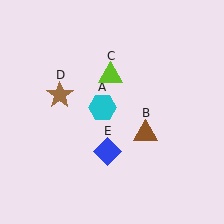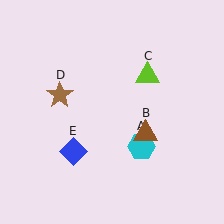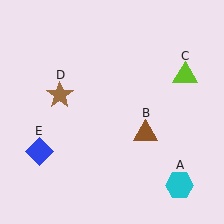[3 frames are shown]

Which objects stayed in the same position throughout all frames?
Brown triangle (object B) and brown star (object D) remained stationary.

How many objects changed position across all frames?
3 objects changed position: cyan hexagon (object A), lime triangle (object C), blue diamond (object E).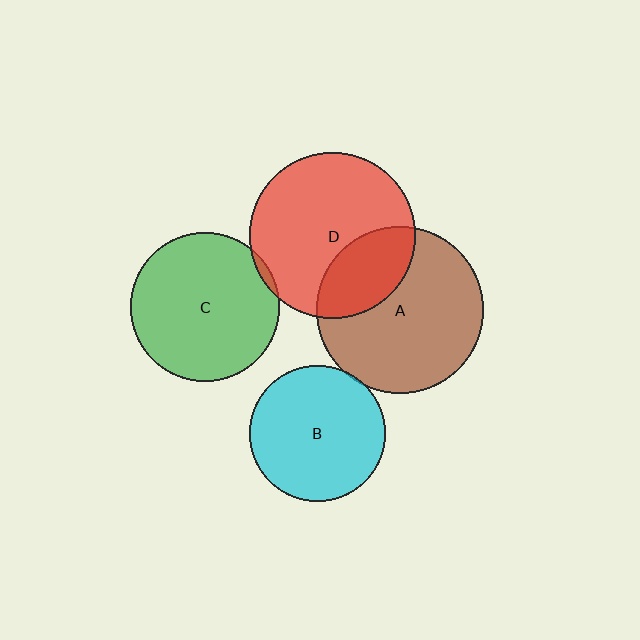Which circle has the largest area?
Circle A (brown).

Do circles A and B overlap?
Yes.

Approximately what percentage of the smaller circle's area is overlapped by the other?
Approximately 5%.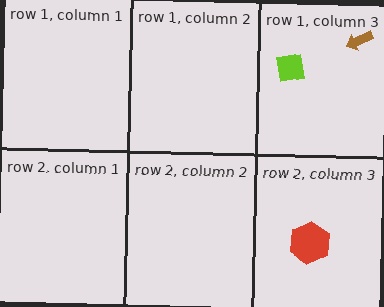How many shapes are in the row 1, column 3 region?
2.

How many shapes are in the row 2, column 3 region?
1.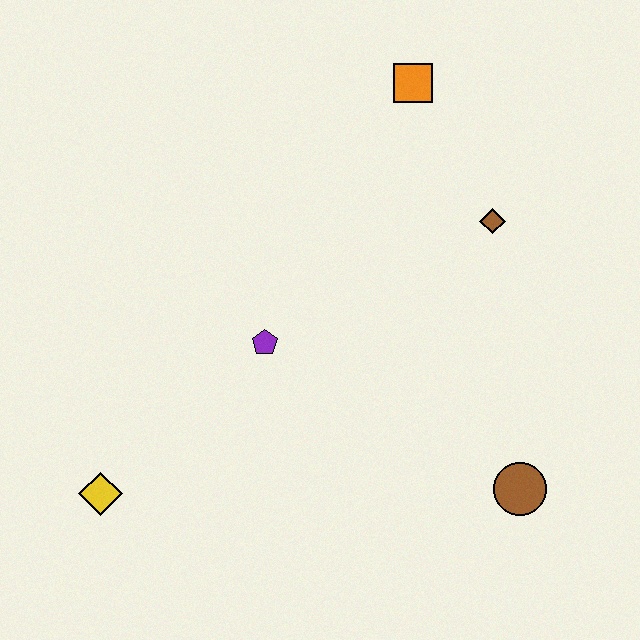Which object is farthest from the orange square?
The yellow diamond is farthest from the orange square.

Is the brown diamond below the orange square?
Yes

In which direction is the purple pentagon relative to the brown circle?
The purple pentagon is to the left of the brown circle.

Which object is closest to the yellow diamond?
The purple pentagon is closest to the yellow diamond.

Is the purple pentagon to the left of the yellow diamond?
No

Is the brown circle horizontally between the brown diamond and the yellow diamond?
No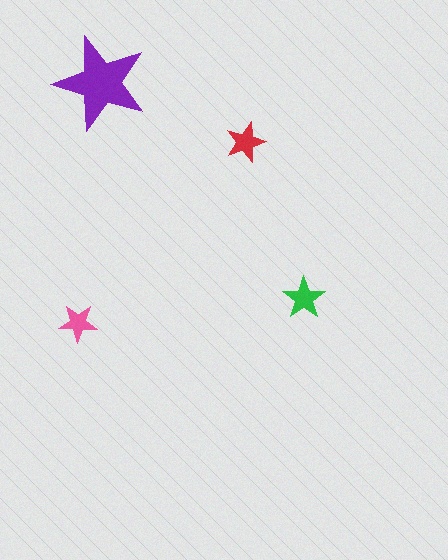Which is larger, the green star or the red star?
The green one.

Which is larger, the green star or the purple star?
The purple one.